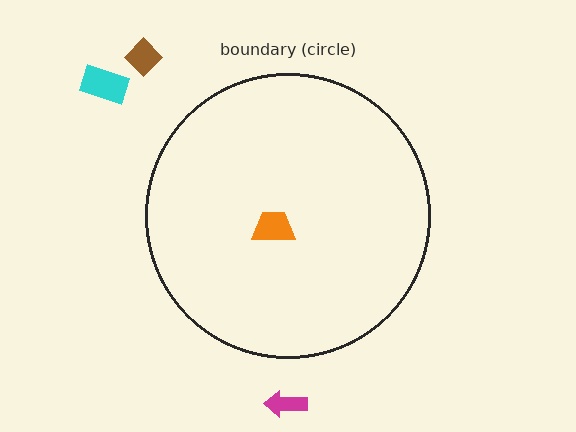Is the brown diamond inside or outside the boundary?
Outside.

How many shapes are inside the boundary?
1 inside, 3 outside.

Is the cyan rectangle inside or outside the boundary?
Outside.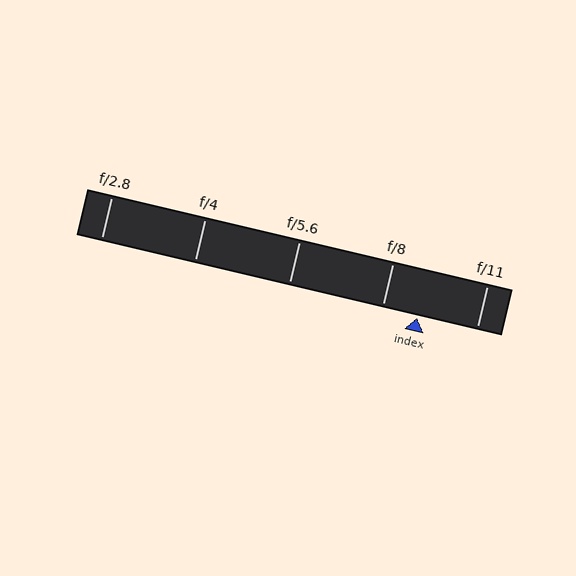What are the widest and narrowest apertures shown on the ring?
The widest aperture shown is f/2.8 and the narrowest is f/11.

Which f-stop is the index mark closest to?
The index mark is closest to f/8.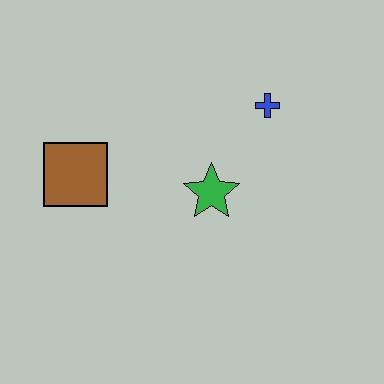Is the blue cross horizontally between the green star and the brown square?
No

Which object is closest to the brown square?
The green star is closest to the brown square.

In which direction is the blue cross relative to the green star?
The blue cross is above the green star.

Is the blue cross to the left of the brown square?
No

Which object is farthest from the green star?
The brown square is farthest from the green star.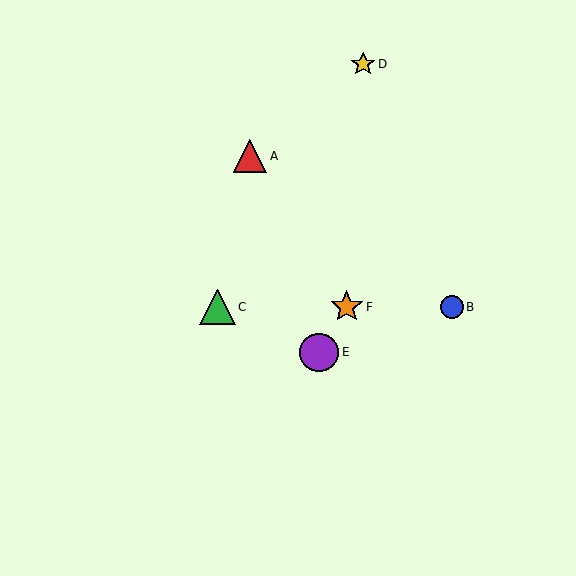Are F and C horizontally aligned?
Yes, both are at y≈307.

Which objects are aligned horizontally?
Objects B, C, F are aligned horizontally.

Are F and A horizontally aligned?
No, F is at y≈307 and A is at y≈156.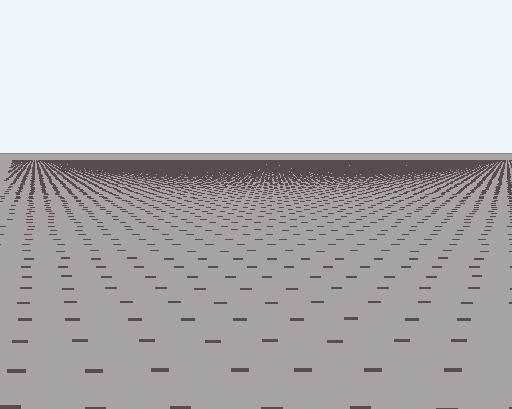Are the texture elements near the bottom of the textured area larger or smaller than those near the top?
Larger. Near the bottom, elements are closer to the viewer and appear at a bigger on-screen size.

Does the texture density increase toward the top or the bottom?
Density increases toward the top.